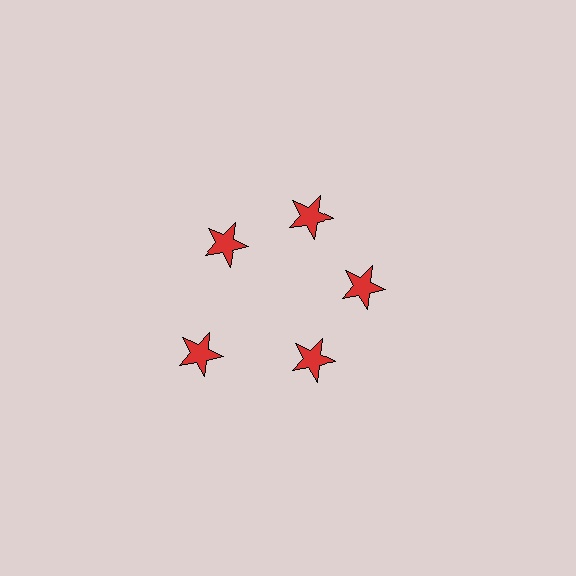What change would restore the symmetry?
The symmetry would be restored by moving it inward, back onto the ring so that all 5 stars sit at equal angles and equal distance from the center.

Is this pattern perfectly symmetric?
No. The 5 red stars are arranged in a ring, but one element near the 8 o'clock position is pushed outward from the center, breaking the 5-fold rotational symmetry.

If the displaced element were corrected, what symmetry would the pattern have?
It would have 5-fold rotational symmetry — the pattern would map onto itself every 72 degrees.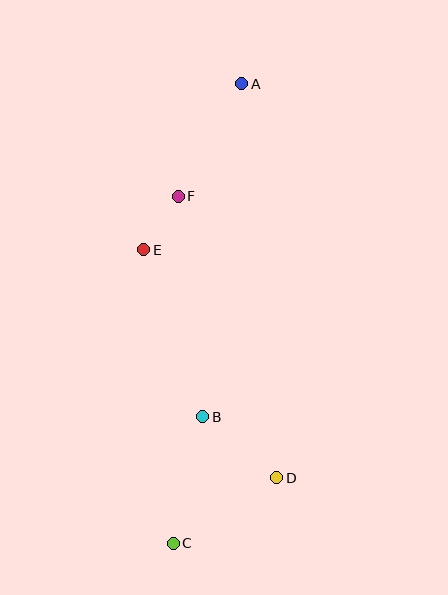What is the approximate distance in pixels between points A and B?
The distance between A and B is approximately 336 pixels.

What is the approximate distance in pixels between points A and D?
The distance between A and D is approximately 396 pixels.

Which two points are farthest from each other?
Points A and C are farthest from each other.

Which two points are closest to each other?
Points E and F are closest to each other.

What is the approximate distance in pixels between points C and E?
The distance between C and E is approximately 295 pixels.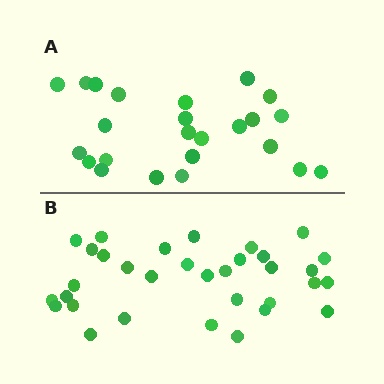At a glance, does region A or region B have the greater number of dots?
Region B (the bottom region) has more dots.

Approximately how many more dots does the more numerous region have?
Region B has roughly 8 or so more dots than region A.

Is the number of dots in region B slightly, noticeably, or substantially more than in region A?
Region B has noticeably more, but not dramatically so. The ratio is roughly 1.4 to 1.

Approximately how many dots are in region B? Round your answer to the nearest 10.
About 30 dots. (The exact count is 33, which rounds to 30.)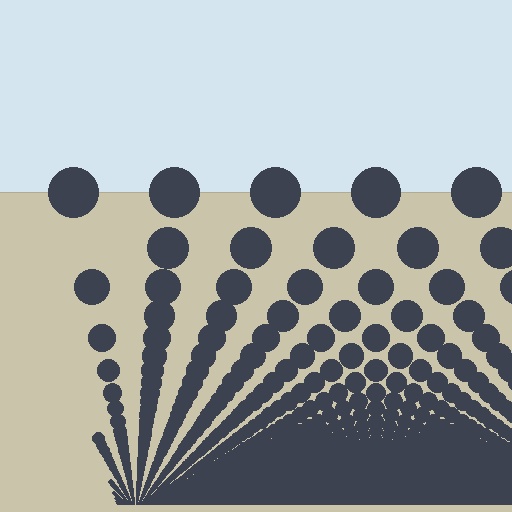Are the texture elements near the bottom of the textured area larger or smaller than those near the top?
Smaller. The gradient is inverted — elements near the bottom are smaller and denser.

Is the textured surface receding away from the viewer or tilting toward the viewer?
The surface appears to tilt toward the viewer. Texture elements get larger and sparser toward the top.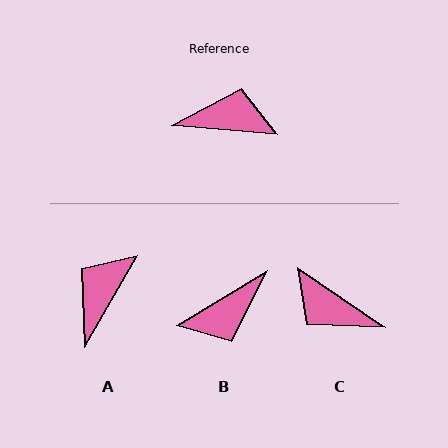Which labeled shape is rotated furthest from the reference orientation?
C, about 150 degrees away.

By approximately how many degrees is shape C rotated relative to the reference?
Approximately 150 degrees counter-clockwise.